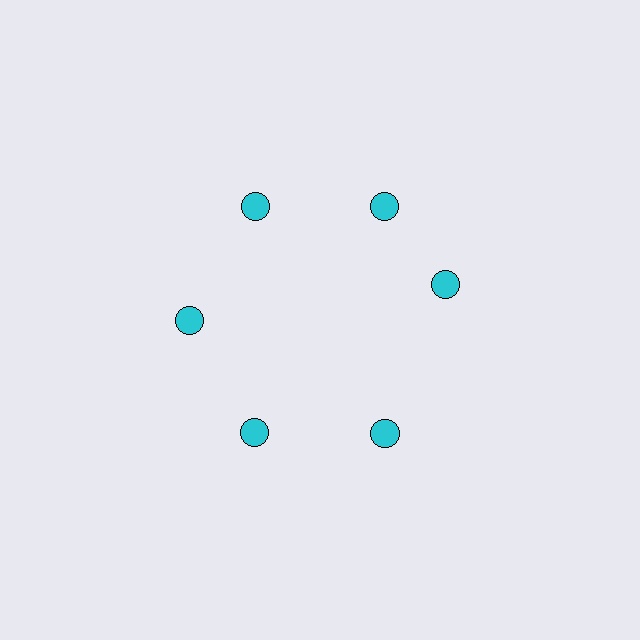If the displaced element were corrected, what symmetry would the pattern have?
It would have 6-fold rotational symmetry — the pattern would map onto itself every 60 degrees.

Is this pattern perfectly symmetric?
No. The 6 cyan circles are arranged in a ring, but one element near the 3 o'clock position is rotated out of alignment along the ring, breaking the 6-fold rotational symmetry.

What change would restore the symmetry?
The symmetry would be restored by rotating it back into even spacing with its neighbors so that all 6 circles sit at equal angles and equal distance from the center.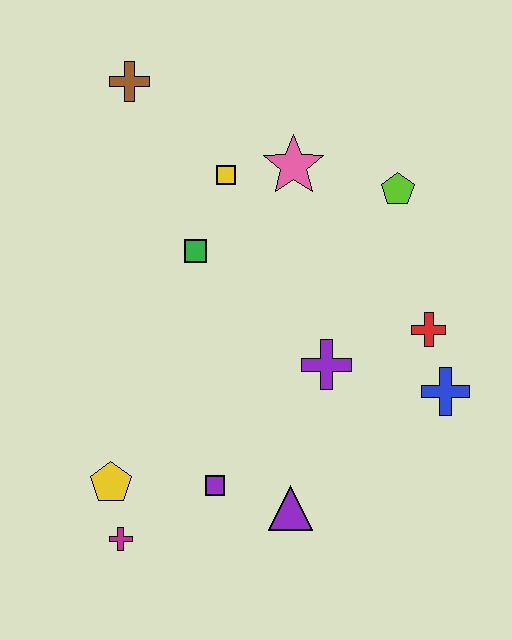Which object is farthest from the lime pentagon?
The magenta cross is farthest from the lime pentagon.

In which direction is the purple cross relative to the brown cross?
The purple cross is below the brown cross.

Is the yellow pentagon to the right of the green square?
No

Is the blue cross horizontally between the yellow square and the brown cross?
No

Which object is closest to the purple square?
The purple triangle is closest to the purple square.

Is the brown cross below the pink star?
No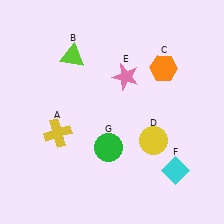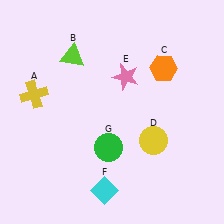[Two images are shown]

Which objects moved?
The objects that moved are: the yellow cross (A), the cyan diamond (F).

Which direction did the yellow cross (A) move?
The yellow cross (A) moved up.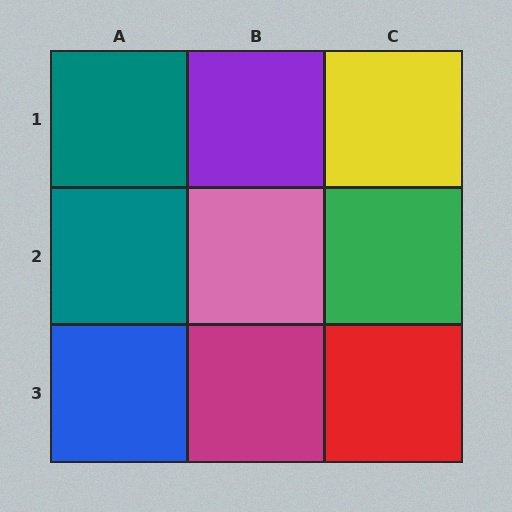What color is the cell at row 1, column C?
Yellow.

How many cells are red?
1 cell is red.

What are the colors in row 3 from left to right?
Blue, magenta, red.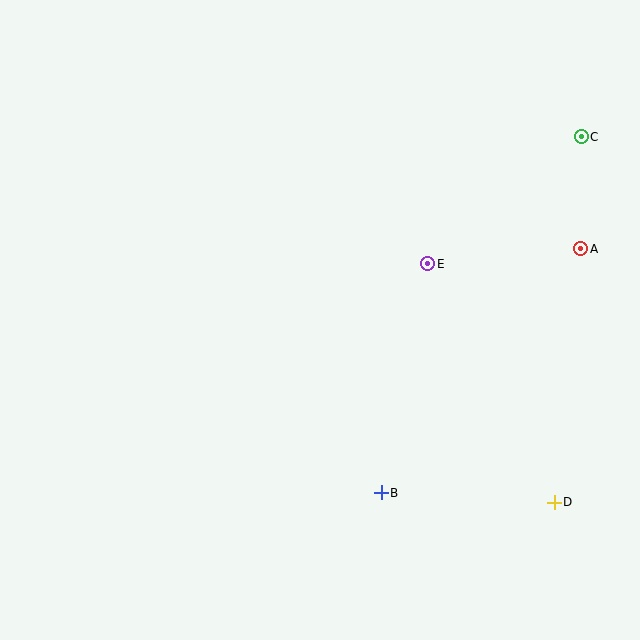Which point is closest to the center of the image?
Point E at (428, 264) is closest to the center.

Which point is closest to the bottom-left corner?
Point B is closest to the bottom-left corner.